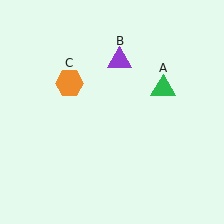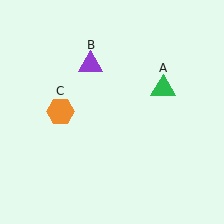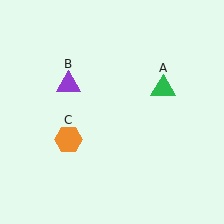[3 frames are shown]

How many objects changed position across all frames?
2 objects changed position: purple triangle (object B), orange hexagon (object C).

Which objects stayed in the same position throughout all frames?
Green triangle (object A) remained stationary.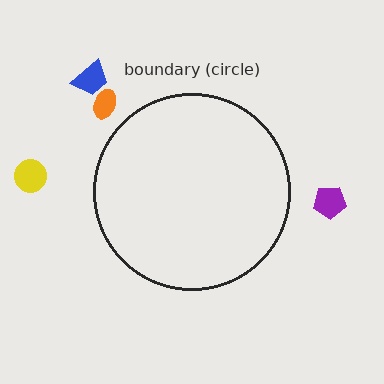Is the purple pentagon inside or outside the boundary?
Outside.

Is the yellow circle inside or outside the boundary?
Outside.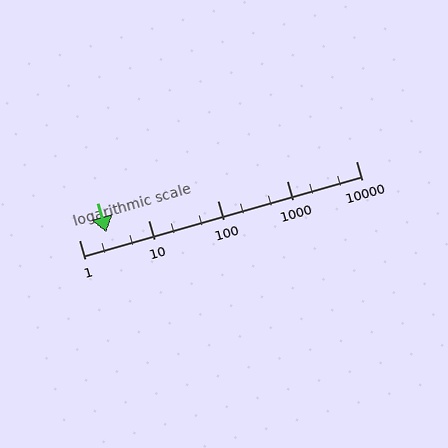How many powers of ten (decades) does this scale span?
The scale spans 4 decades, from 1 to 10000.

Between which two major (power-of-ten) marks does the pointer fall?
The pointer is between 1 and 10.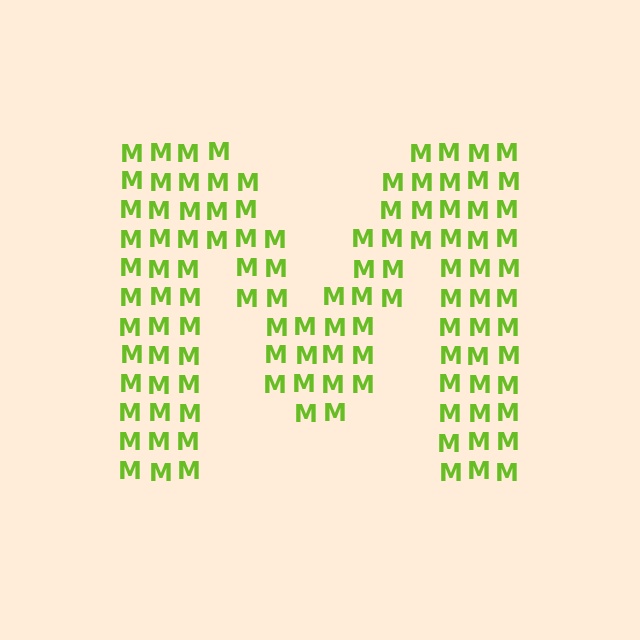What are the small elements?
The small elements are letter M's.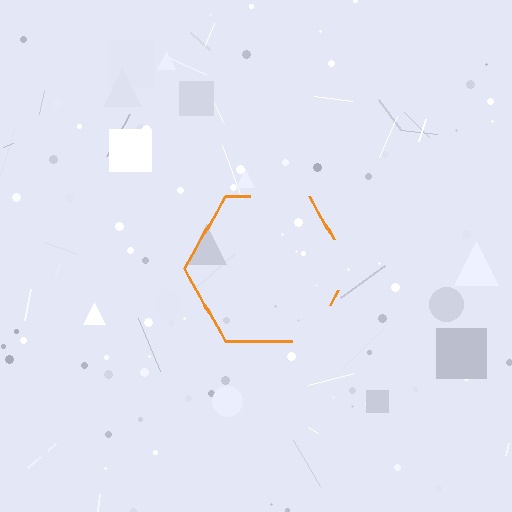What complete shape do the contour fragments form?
The contour fragments form a hexagon.